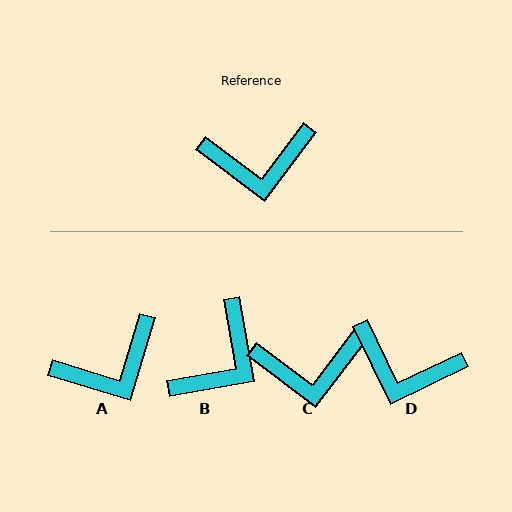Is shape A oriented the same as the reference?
No, it is off by about 20 degrees.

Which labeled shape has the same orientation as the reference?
C.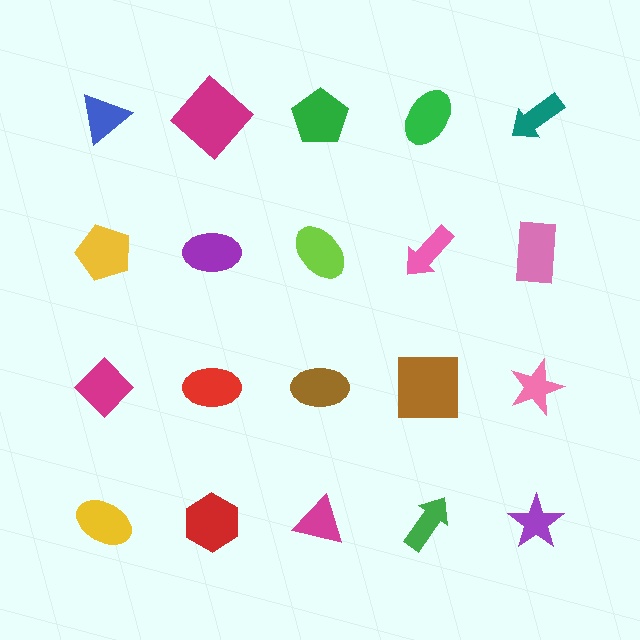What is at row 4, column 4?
A green arrow.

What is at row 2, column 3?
A lime ellipse.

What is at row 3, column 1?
A magenta diamond.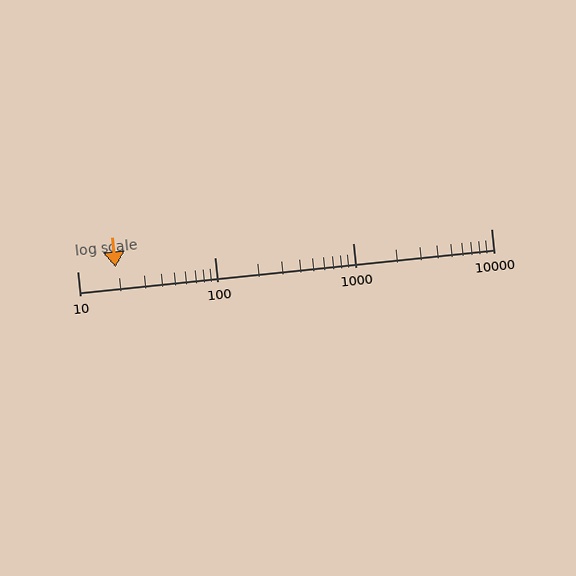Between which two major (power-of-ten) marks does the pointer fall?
The pointer is between 10 and 100.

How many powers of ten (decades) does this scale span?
The scale spans 3 decades, from 10 to 10000.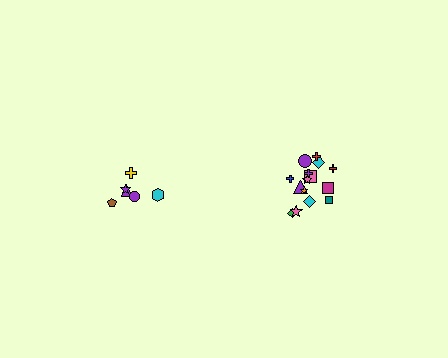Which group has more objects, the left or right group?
The right group.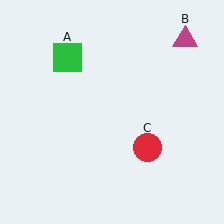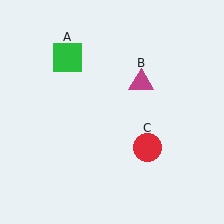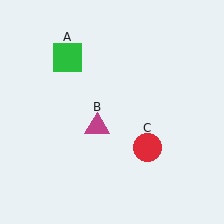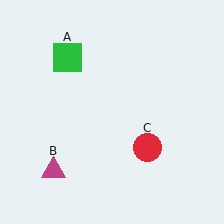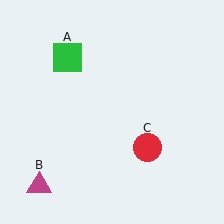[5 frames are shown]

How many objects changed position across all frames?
1 object changed position: magenta triangle (object B).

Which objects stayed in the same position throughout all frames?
Green square (object A) and red circle (object C) remained stationary.